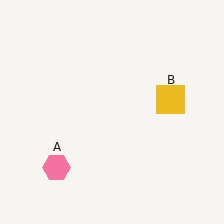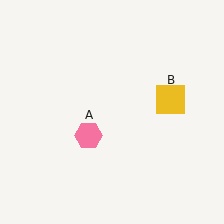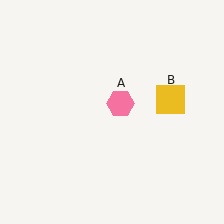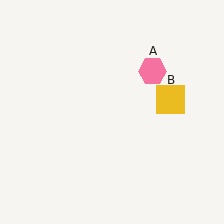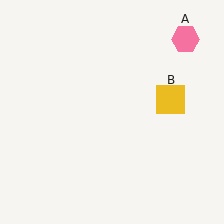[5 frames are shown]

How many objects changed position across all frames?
1 object changed position: pink hexagon (object A).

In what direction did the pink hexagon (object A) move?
The pink hexagon (object A) moved up and to the right.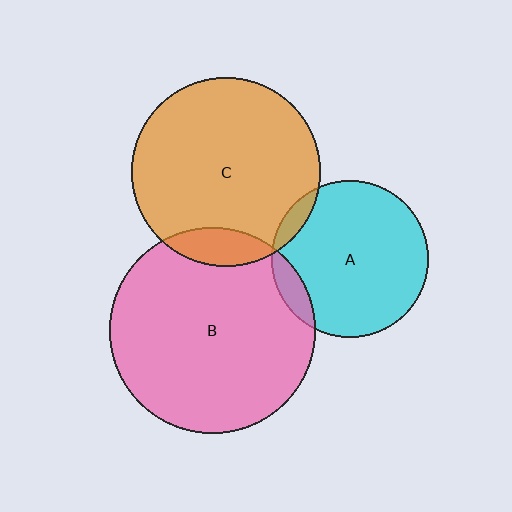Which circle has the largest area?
Circle B (pink).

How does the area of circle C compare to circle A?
Approximately 1.5 times.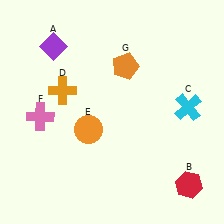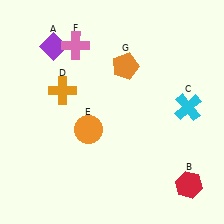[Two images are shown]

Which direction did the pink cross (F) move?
The pink cross (F) moved up.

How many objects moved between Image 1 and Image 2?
1 object moved between the two images.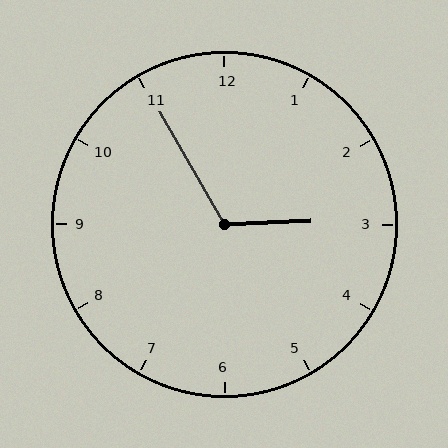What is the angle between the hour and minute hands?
Approximately 118 degrees.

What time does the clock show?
2:55.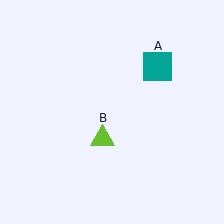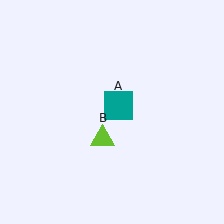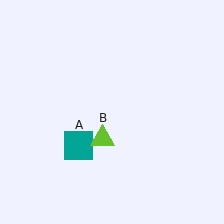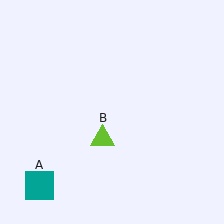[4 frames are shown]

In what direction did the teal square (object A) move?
The teal square (object A) moved down and to the left.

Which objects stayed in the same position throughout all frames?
Lime triangle (object B) remained stationary.